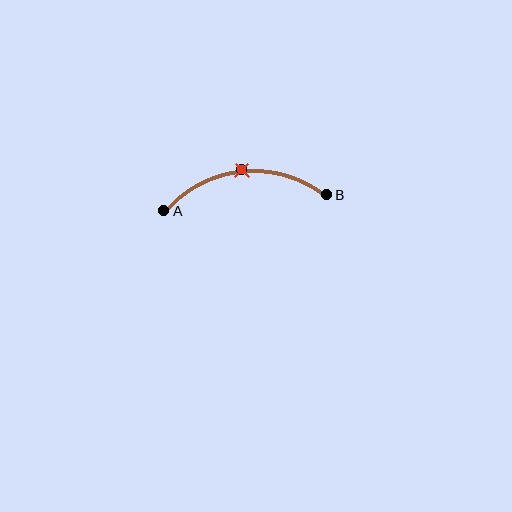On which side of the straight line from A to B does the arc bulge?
The arc bulges above the straight line connecting A and B.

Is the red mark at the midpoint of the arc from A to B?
Yes. The red mark lies on the arc at equal arc-length from both A and B — it is the arc midpoint.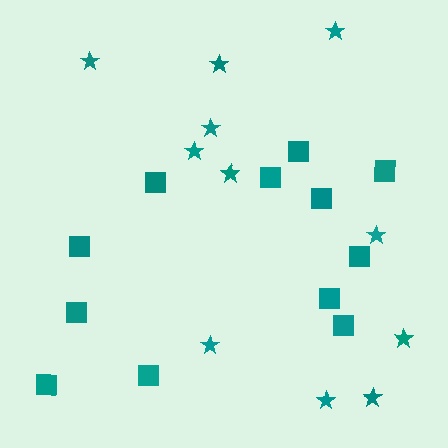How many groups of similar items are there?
There are 2 groups: one group of squares (12) and one group of stars (11).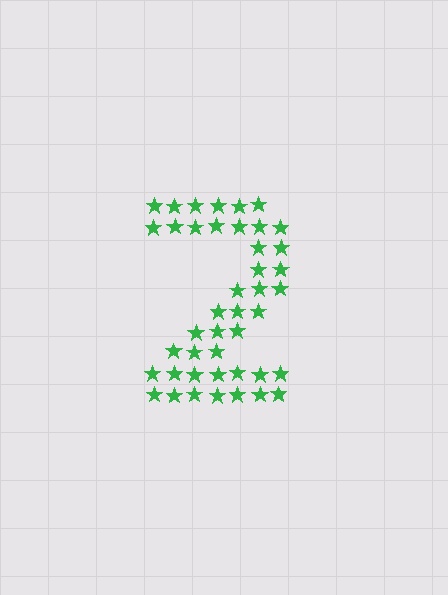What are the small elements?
The small elements are stars.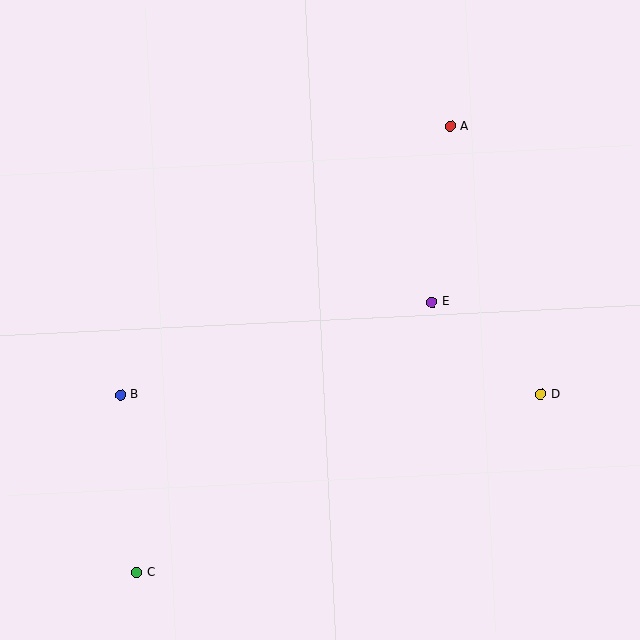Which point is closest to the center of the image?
Point E at (432, 302) is closest to the center.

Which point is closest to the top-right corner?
Point A is closest to the top-right corner.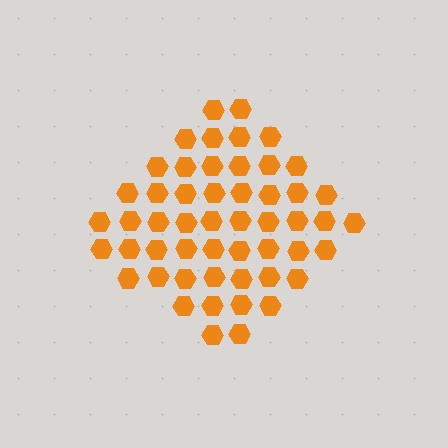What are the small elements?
The small elements are hexagons.